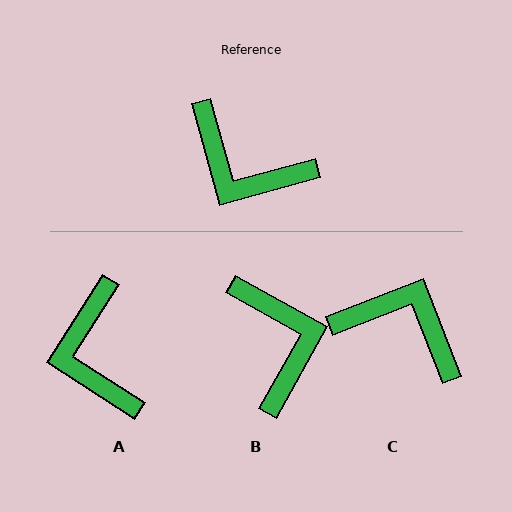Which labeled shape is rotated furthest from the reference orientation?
C, about 174 degrees away.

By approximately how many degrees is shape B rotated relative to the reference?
Approximately 136 degrees counter-clockwise.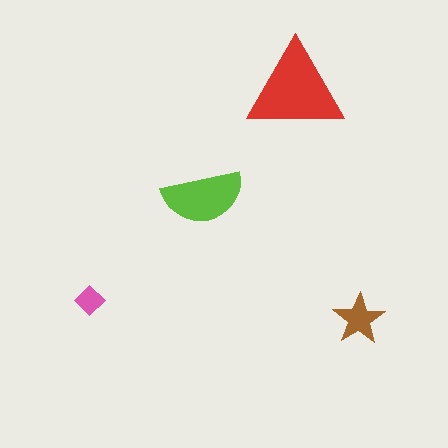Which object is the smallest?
The pink diamond.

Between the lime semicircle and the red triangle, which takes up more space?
The red triangle.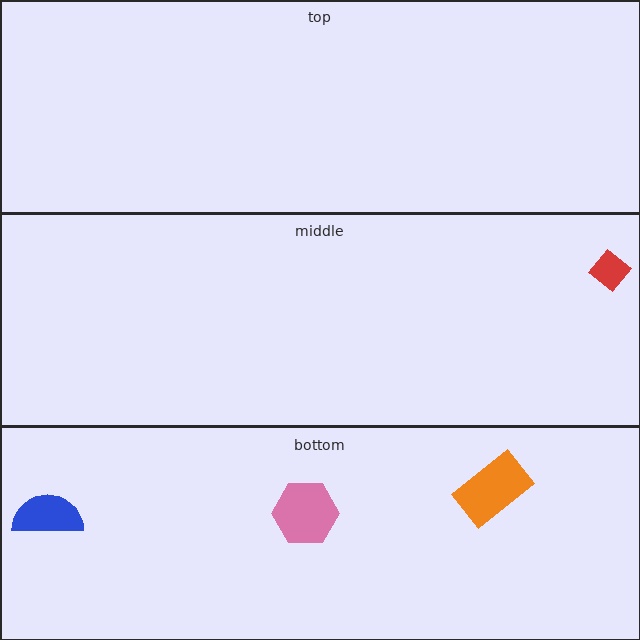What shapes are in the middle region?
The red diamond.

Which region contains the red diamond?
The middle region.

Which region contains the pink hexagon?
The bottom region.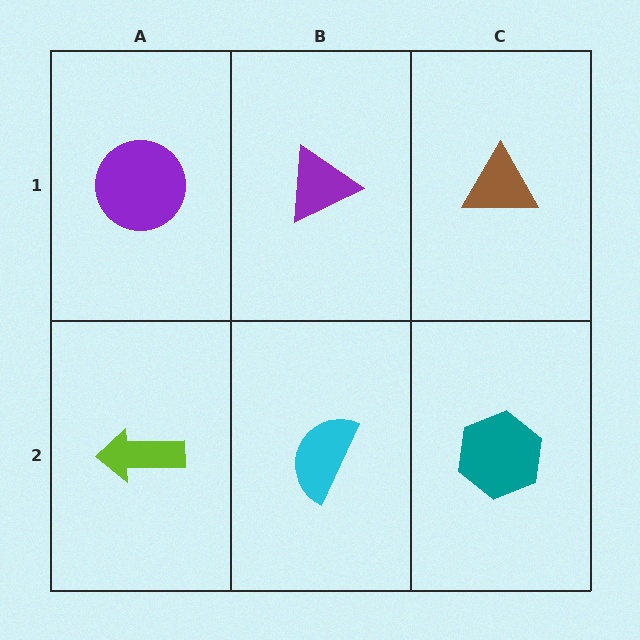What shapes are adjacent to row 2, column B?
A purple triangle (row 1, column B), a lime arrow (row 2, column A), a teal hexagon (row 2, column C).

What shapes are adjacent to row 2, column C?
A brown triangle (row 1, column C), a cyan semicircle (row 2, column B).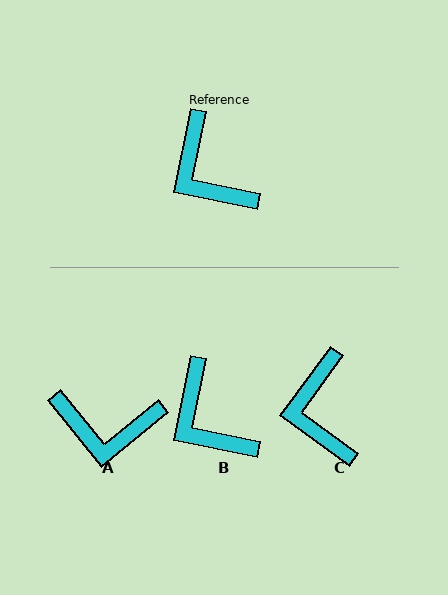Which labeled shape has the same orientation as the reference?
B.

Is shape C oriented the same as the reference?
No, it is off by about 25 degrees.